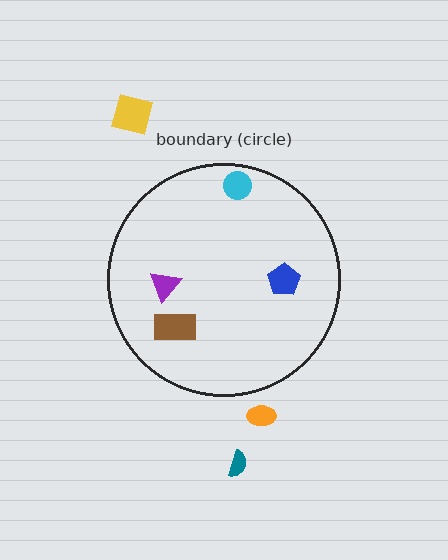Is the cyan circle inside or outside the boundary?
Inside.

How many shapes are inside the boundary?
4 inside, 3 outside.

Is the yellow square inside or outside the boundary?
Outside.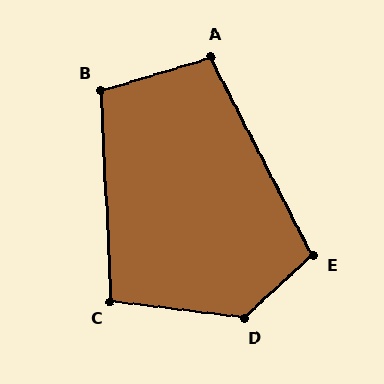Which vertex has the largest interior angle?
D, at approximately 130 degrees.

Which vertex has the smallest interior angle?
C, at approximately 100 degrees.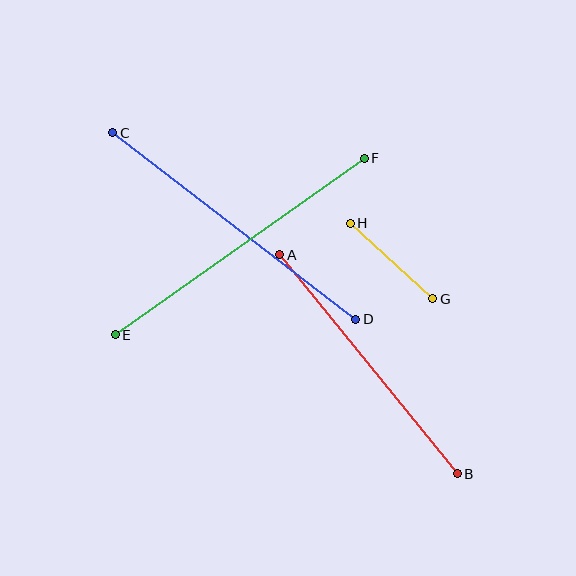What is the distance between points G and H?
The distance is approximately 112 pixels.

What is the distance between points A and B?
The distance is approximately 282 pixels.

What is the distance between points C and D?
The distance is approximately 306 pixels.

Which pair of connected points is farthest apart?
Points C and D are farthest apart.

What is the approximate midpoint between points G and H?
The midpoint is at approximately (392, 261) pixels.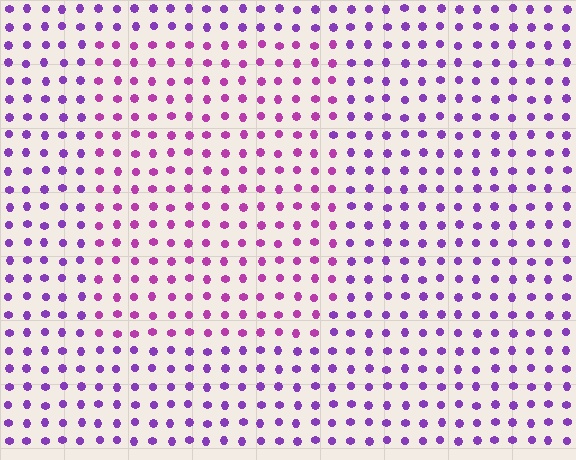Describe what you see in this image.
The image is filled with small purple elements in a uniform arrangement. A rectangle-shaped region is visible where the elements are tinted to a slightly different hue, forming a subtle color boundary.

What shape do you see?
I see a rectangle.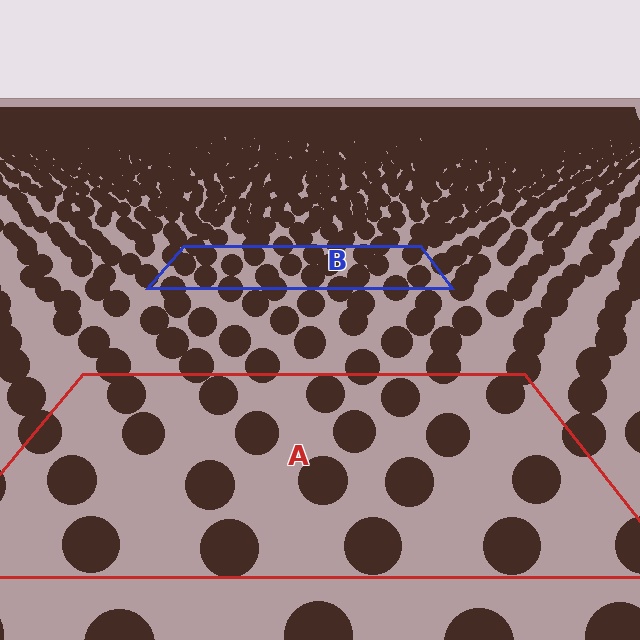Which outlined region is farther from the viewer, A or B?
Region B is farther from the viewer — the texture elements inside it appear smaller and more densely packed.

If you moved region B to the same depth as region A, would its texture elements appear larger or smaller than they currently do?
They would appear larger. At a closer depth, the same texture elements are projected at a bigger on-screen size.